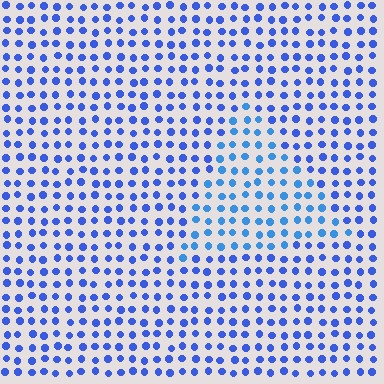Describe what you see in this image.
The image is filled with small blue elements in a uniform arrangement. A triangle-shaped region is visible where the elements are tinted to a slightly different hue, forming a subtle color boundary.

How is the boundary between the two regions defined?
The boundary is defined purely by a slight shift in hue (about 20 degrees). Spacing, size, and orientation are identical on both sides.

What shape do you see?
I see a triangle.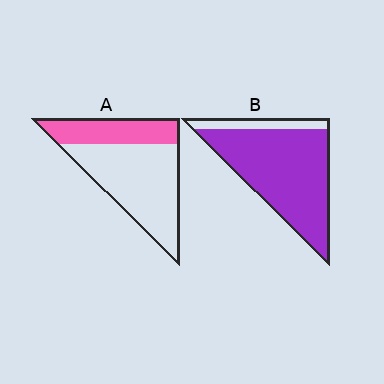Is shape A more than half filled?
No.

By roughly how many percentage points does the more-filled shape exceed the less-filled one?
By roughly 55 percentage points (B over A).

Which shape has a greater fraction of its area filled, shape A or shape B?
Shape B.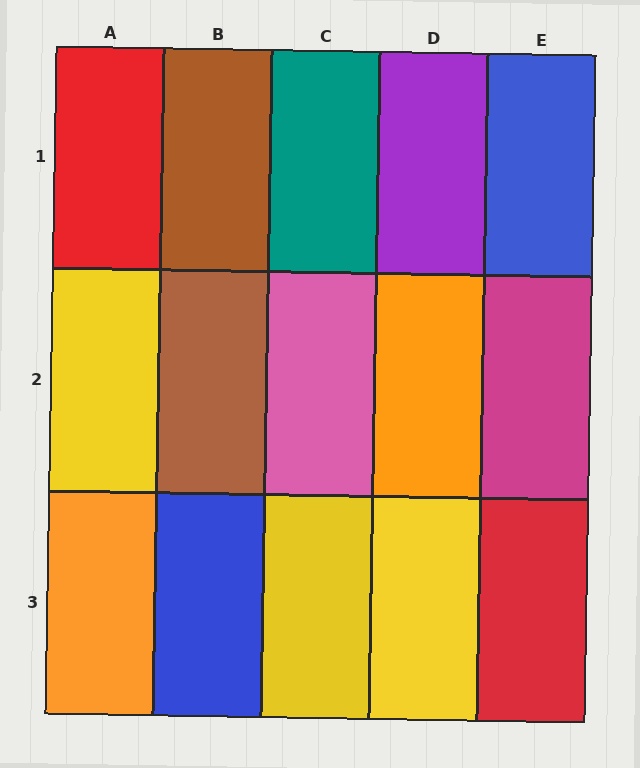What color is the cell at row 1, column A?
Red.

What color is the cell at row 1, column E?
Blue.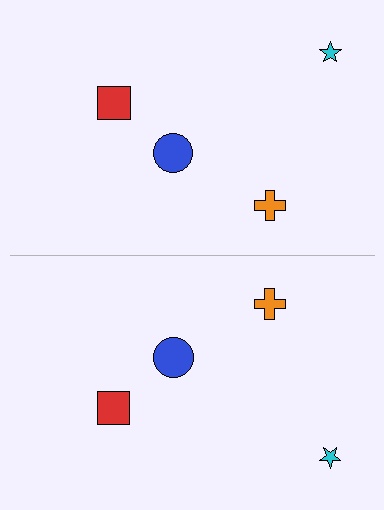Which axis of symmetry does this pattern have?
The pattern has a horizontal axis of symmetry running through the center of the image.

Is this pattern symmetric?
Yes, this pattern has bilateral (reflection) symmetry.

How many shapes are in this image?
There are 8 shapes in this image.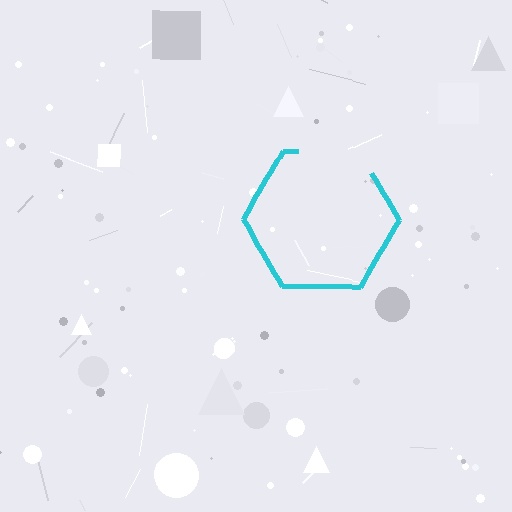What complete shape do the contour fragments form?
The contour fragments form a hexagon.